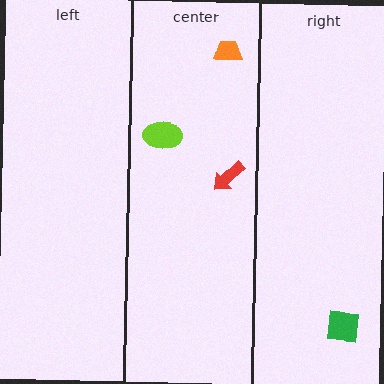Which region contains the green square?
The right region.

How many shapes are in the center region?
3.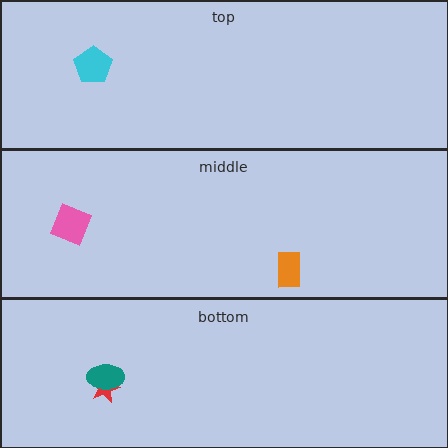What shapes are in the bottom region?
The red star, the teal ellipse.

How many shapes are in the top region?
1.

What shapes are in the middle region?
The pink square, the orange rectangle.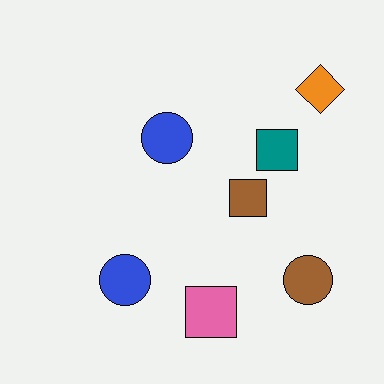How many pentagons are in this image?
There are no pentagons.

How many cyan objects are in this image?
There are no cyan objects.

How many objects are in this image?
There are 7 objects.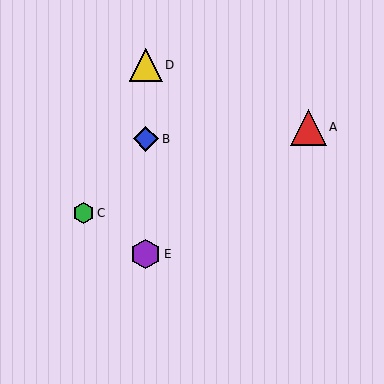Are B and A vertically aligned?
No, B is at x≈146 and A is at x≈308.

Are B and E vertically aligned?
Yes, both are at x≈146.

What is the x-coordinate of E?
Object E is at x≈146.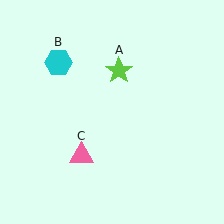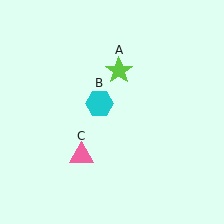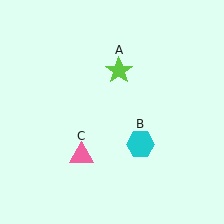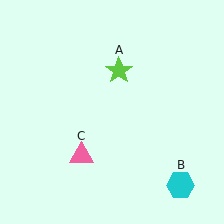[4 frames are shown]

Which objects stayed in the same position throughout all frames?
Lime star (object A) and pink triangle (object C) remained stationary.